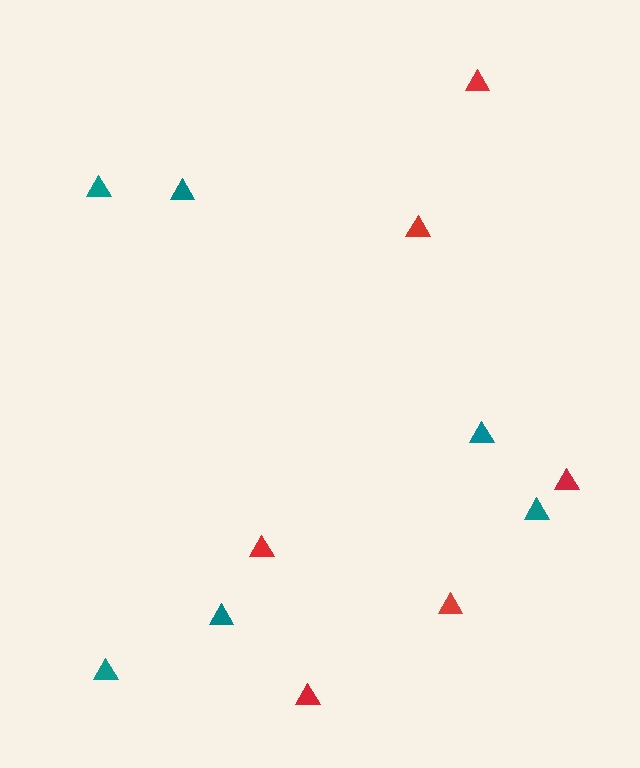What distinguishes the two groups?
There are 2 groups: one group of red triangles (6) and one group of teal triangles (6).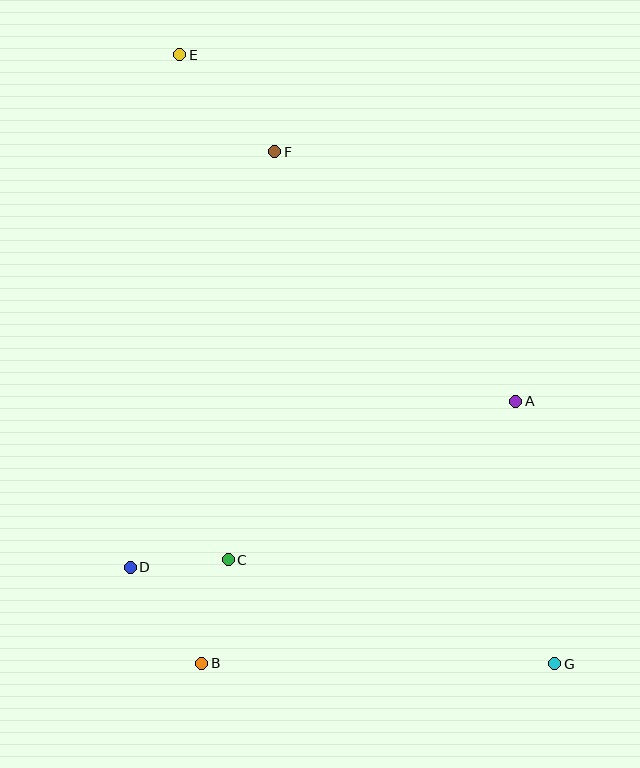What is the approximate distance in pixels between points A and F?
The distance between A and F is approximately 347 pixels.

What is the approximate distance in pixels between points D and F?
The distance between D and F is approximately 440 pixels.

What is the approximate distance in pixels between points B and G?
The distance between B and G is approximately 353 pixels.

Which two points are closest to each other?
Points C and D are closest to each other.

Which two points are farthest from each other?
Points E and G are farthest from each other.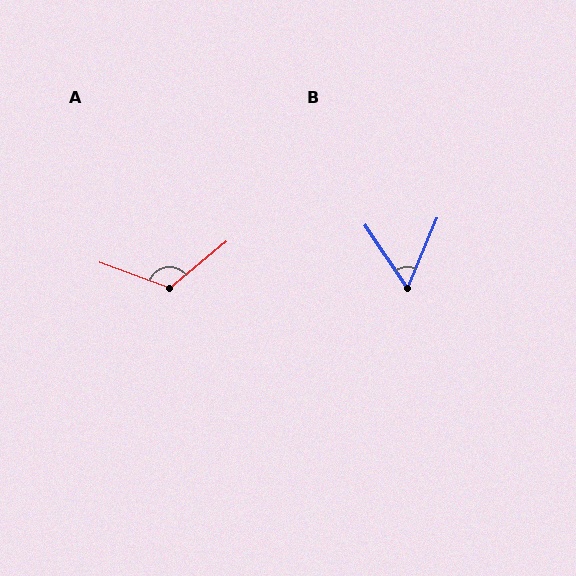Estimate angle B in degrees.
Approximately 57 degrees.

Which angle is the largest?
A, at approximately 120 degrees.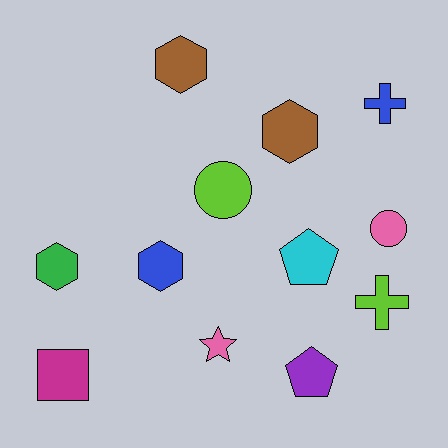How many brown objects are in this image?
There are 2 brown objects.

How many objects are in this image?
There are 12 objects.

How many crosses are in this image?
There are 2 crosses.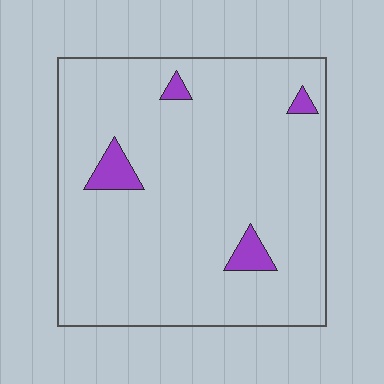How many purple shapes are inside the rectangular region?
4.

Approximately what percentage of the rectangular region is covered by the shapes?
Approximately 5%.